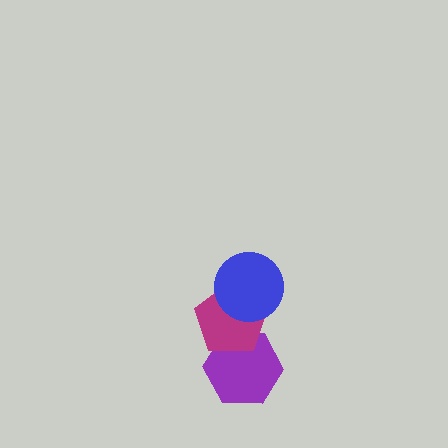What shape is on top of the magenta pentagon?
The blue circle is on top of the magenta pentagon.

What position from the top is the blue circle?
The blue circle is 1st from the top.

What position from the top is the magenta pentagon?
The magenta pentagon is 2nd from the top.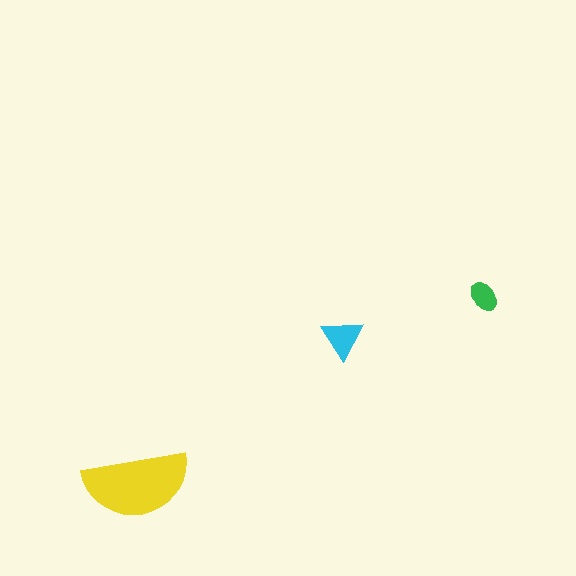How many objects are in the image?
There are 3 objects in the image.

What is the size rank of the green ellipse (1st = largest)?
3rd.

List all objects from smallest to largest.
The green ellipse, the cyan triangle, the yellow semicircle.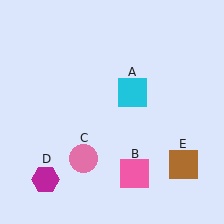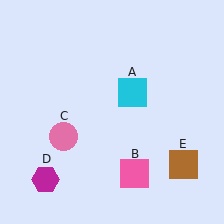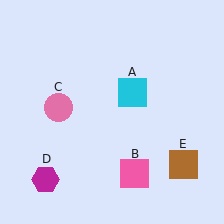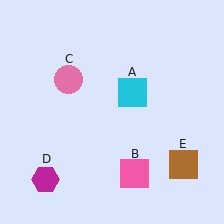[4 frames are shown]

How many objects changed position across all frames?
1 object changed position: pink circle (object C).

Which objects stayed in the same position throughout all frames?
Cyan square (object A) and pink square (object B) and magenta hexagon (object D) and brown square (object E) remained stationary.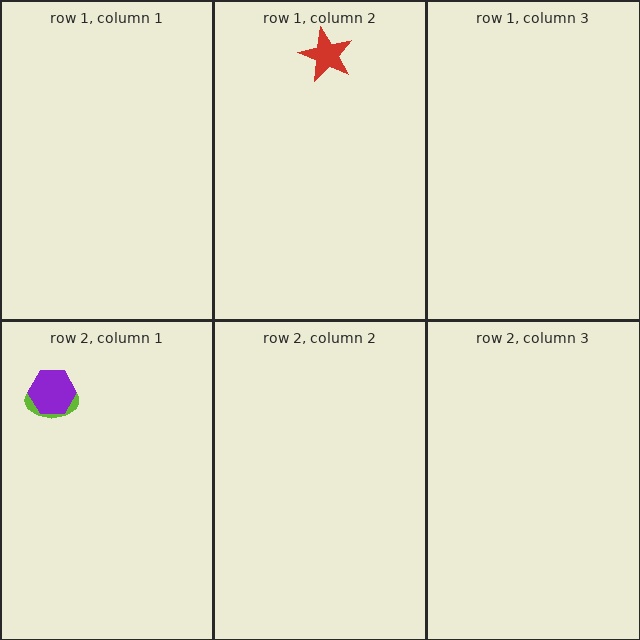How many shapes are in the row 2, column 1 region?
2.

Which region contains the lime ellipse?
The row 2, column 1 region.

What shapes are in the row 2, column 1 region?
The lime ellipse, the purple hexagon.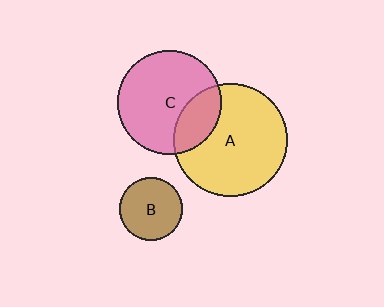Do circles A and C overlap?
Yes.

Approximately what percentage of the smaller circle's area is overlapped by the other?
Approximately 25%.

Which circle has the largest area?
Circle A (yellow).